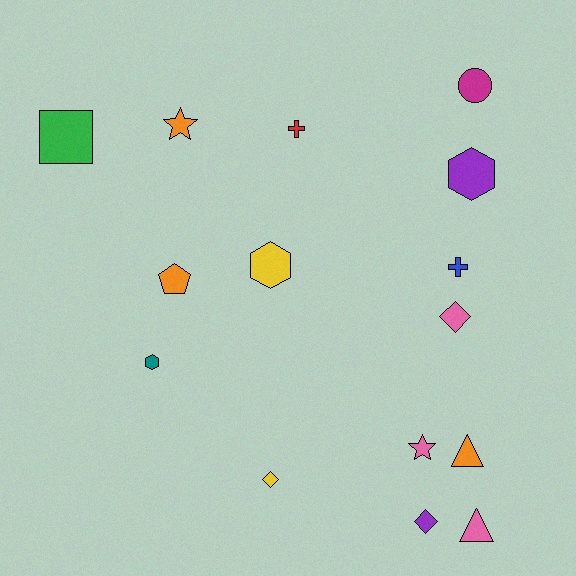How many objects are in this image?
There are 15 objects.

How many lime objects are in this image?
There are no lime objects.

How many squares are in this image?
There is 1 square.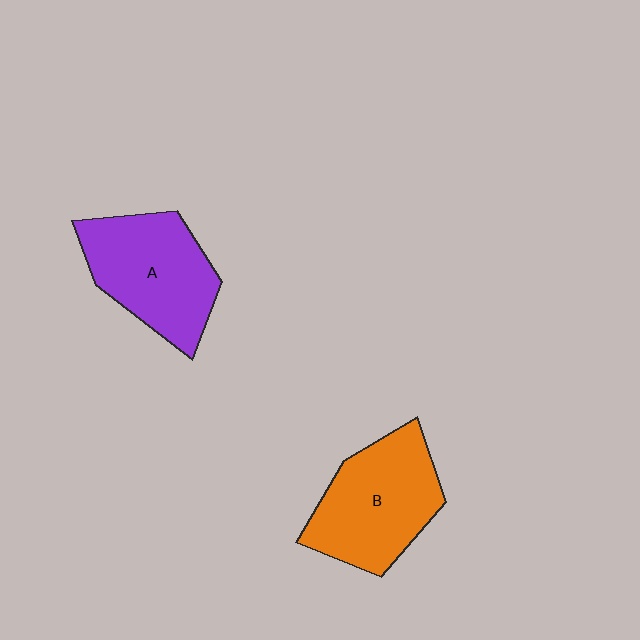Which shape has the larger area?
Shape B (orange).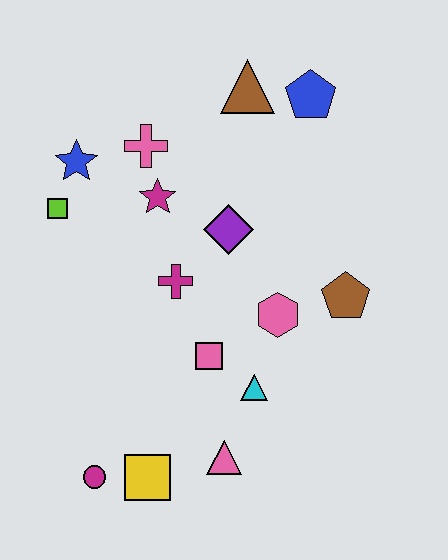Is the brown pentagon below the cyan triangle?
No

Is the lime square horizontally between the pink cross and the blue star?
No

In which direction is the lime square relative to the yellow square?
The lime square is above the yellow square.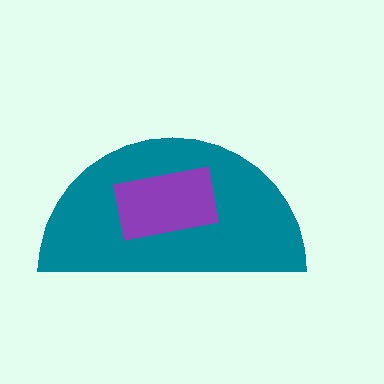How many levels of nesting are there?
2.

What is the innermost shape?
The purple rectangle.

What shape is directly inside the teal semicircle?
The purple rectangle.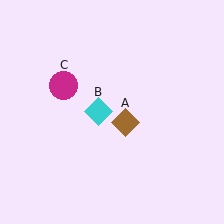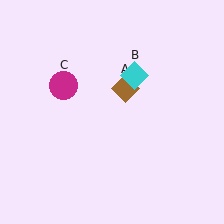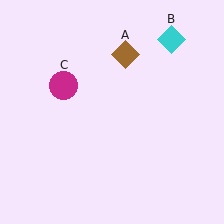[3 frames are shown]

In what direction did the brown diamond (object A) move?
The brown diamond (object A) moved up.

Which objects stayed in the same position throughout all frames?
Magenta circle (object C) remained stationary.